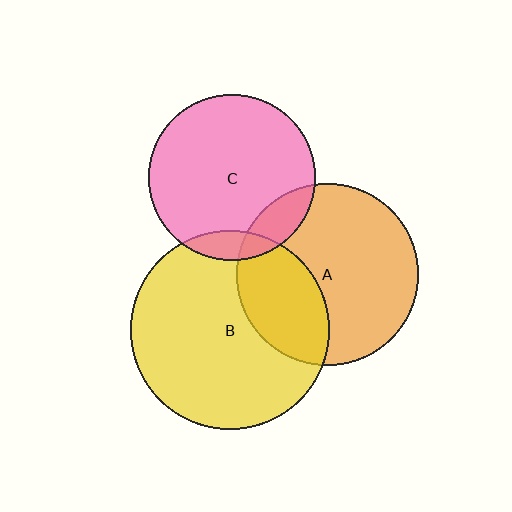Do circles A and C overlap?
Yes.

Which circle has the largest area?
Circle B (yellow).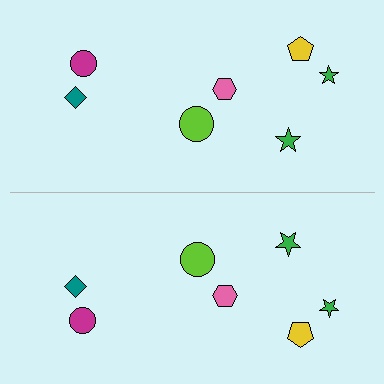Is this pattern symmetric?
Yes, this pattern has bilateral (reflection) symmetry.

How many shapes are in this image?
There are 14 shapes in this image.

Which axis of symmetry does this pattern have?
The pattern has a horizontal axis of symmetry running through the center of the image.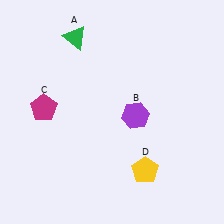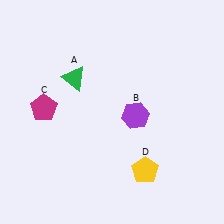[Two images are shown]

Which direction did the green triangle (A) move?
The green triangle (A) moved down.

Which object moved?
The green triangle (A) moved down.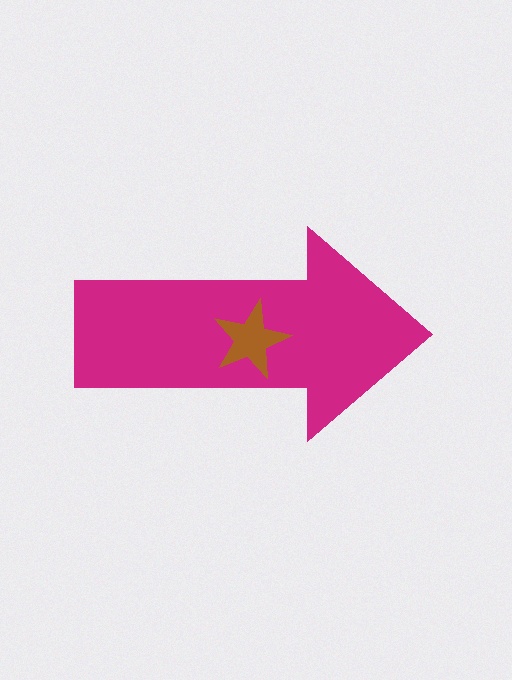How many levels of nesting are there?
2.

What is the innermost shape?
The brown star.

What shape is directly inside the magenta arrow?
The brown star.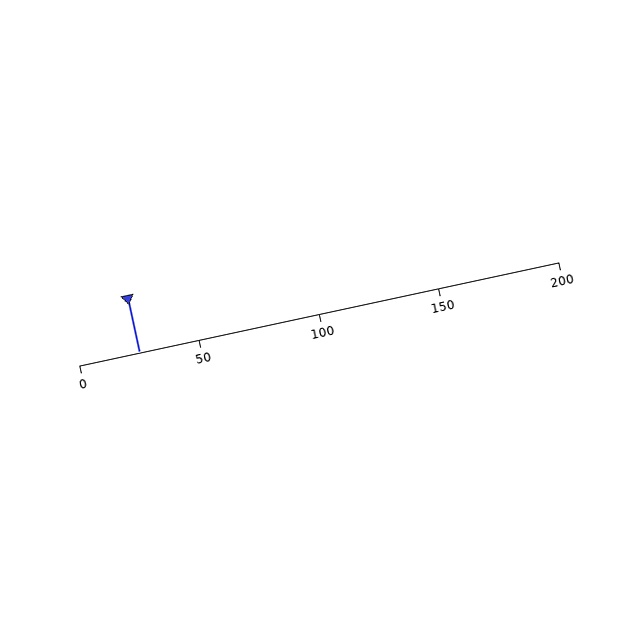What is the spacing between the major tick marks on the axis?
The major ticks are spaced 50 apart.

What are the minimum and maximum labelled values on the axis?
The axis runs from 0 to 200.